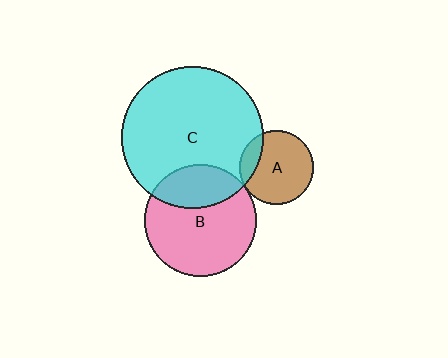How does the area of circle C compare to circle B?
Approximately 1.6 times.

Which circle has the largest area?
Circle C (cyan).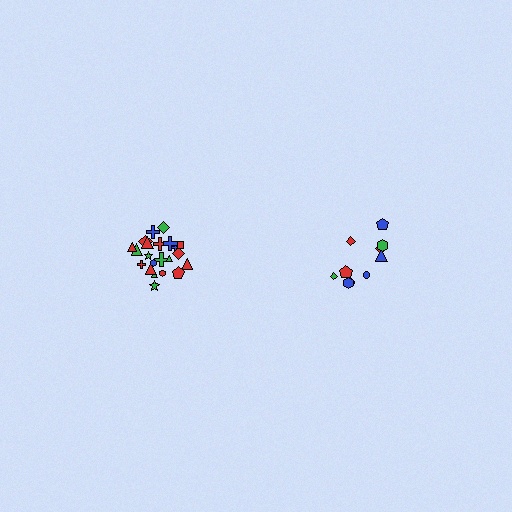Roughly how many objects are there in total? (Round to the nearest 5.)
Roughly 30 objects in total.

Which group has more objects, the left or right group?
The left group.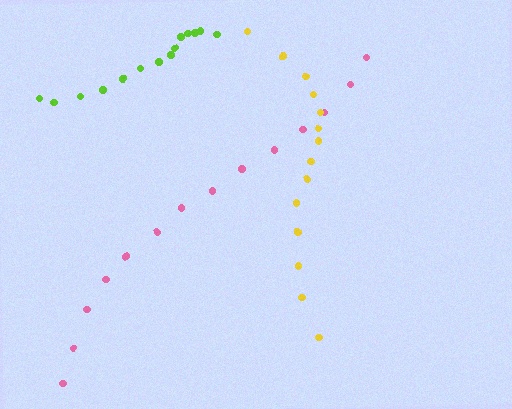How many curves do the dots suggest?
There are 3 distinct paths.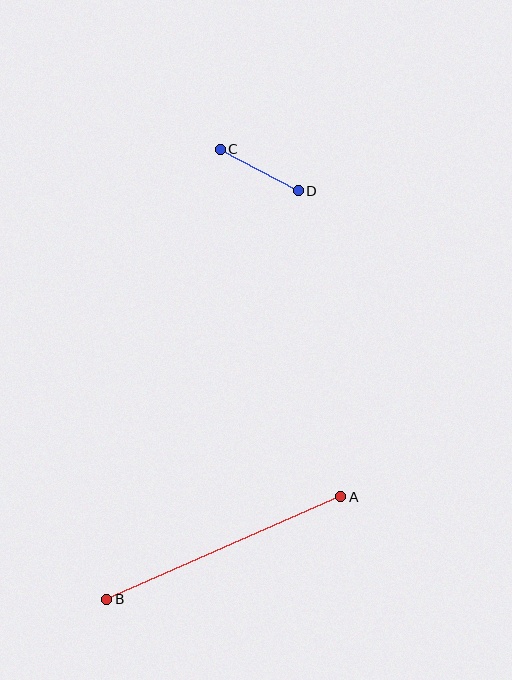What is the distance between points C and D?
The distance is approximately 88 pixels.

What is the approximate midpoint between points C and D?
The midpoint is at approximately (259, 170) pixels.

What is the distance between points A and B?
The distance is approximately 256 pixels.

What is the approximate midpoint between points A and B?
The midpoint is at approximately (224, 548) pixels.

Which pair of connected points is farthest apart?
Points A and B are farthest apart.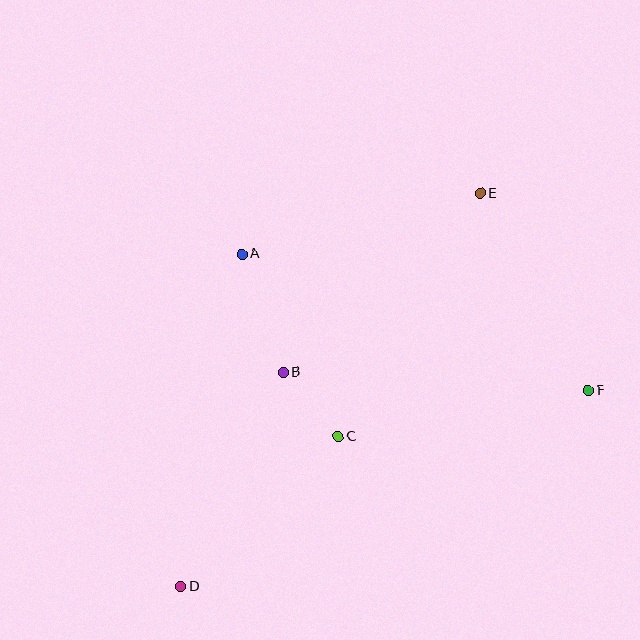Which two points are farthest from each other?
Points D and E are farthest from each other.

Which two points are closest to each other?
Points B and C are closest to each other.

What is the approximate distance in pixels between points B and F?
The distance between B and F is approximately 306 pixels.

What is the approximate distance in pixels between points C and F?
The distance between C and F is approximately 254 pixels.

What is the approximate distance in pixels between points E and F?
The distance between E and F is approximately 225 pixels.